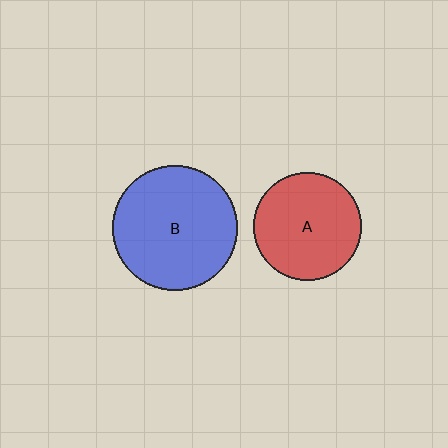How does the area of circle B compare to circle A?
Approximately 1.4 times.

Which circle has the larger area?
Circle B (blue).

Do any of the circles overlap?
No, none of the circles overlap.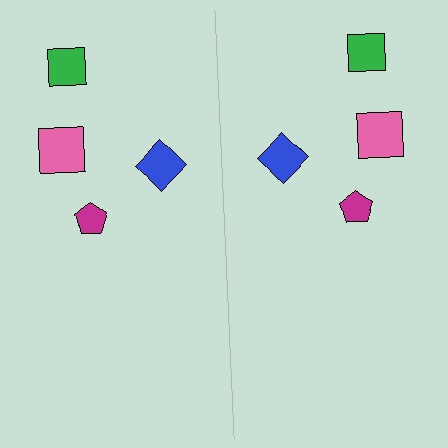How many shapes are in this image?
There are 8 shapes in this image.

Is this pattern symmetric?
Yes, this pattern has bilateral (reflection) symmetry.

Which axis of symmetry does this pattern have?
The pattern has a vertical axis of symmetry running through the center of the image.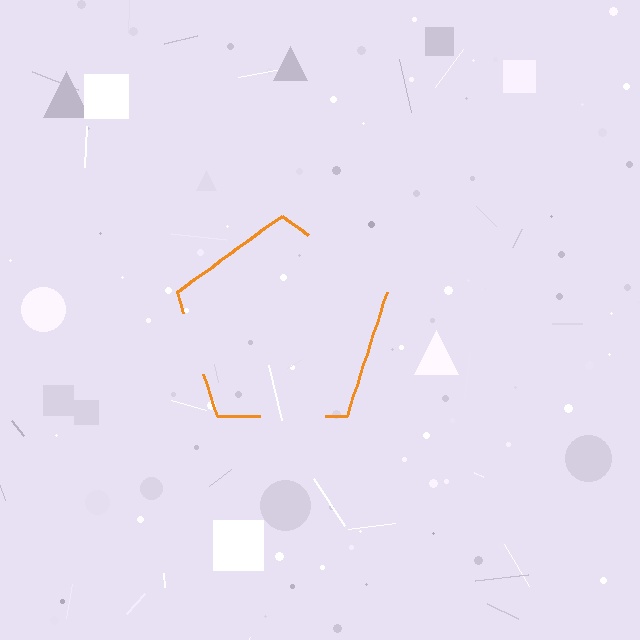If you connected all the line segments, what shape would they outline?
They would outline a pentagon.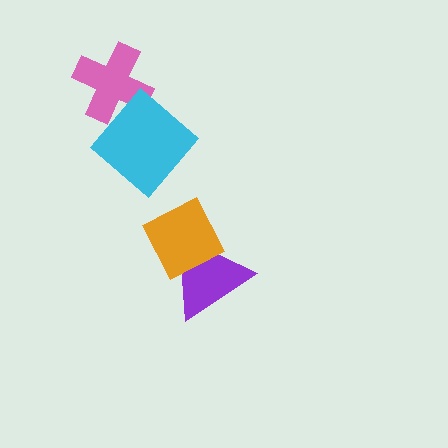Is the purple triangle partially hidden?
Yes, it is partially covered by another shape.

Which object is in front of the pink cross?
The cyan diamond is in front of the pink cross.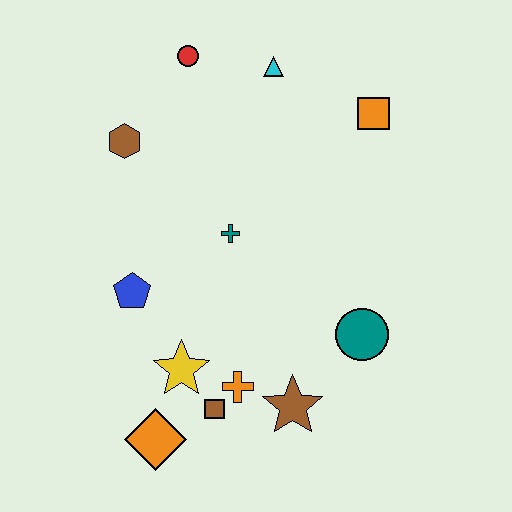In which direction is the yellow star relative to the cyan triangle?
The yellow star is below the cyan triangle.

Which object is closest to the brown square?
The orange cross is closest to the brown square.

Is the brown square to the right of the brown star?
No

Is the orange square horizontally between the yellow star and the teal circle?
No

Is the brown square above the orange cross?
No